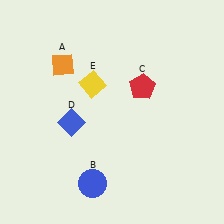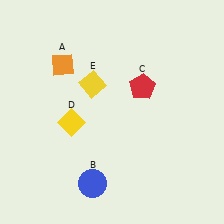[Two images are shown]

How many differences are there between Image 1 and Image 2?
There is 1 difference between the two images.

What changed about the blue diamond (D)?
In Image 1, D is blue. In Image 2, it changed to yellow.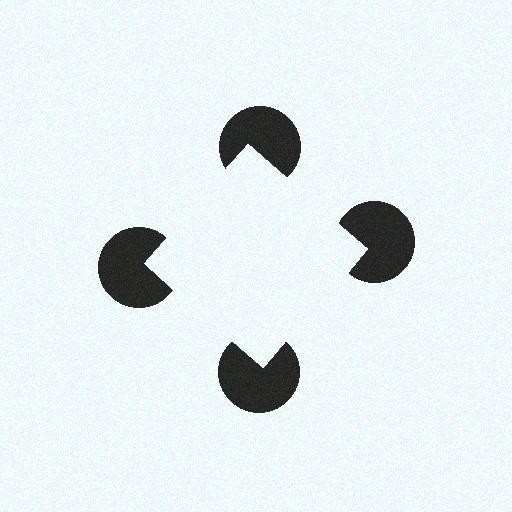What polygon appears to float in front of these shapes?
An illusory square — its edges are inferred from the aligned wedge cuts in the pac-man discs, not physically drawn.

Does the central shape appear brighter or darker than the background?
It typically appears slightly brighter than the background, even though no actual brightness change is drawn.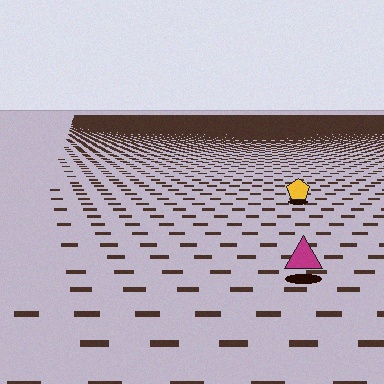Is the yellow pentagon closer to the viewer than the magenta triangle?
No. The magenta triangle is closer — you can tell from the texture gradient: the ground texture is coarser near it.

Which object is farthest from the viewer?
The yellow pentagon is farthest from the viewer. It appears smaller and the ground texture around it is denser.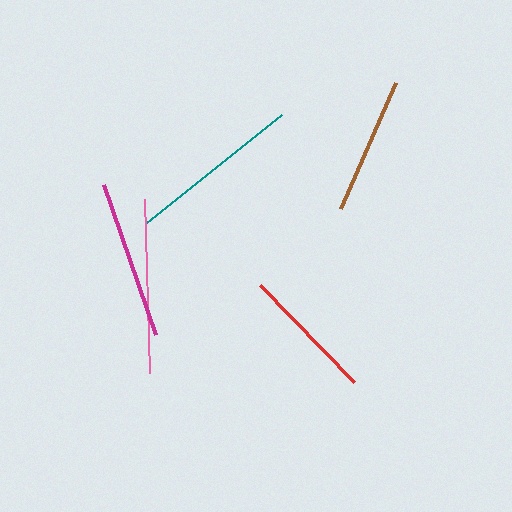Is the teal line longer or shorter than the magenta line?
The teal line is longer than the magenta line.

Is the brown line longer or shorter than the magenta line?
The magenta line is longer than the brown line.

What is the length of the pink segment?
The pink segment is approximately 174 pixels long.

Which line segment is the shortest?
The red line is the shortest at approximately 135 pixels.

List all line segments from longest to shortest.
From longest to shortest: teal, pink, magenta, brown, red.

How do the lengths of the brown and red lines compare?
The brown and red lines are approximately the same length.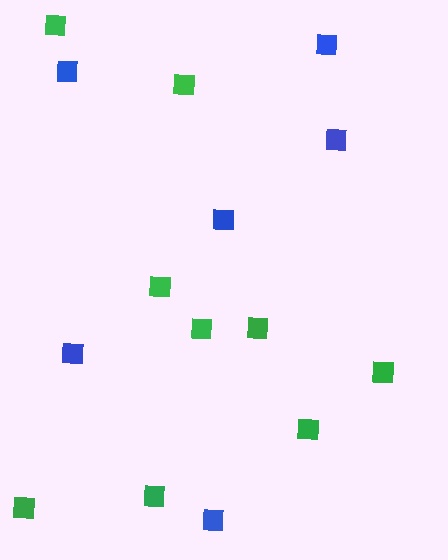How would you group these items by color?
There are 2 groups: one group of green squares (9) and one group of blue squares (6).